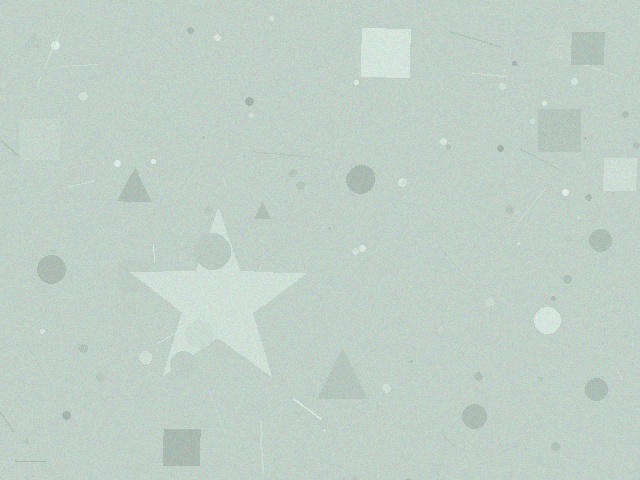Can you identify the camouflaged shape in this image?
The camouflaged shape is a star.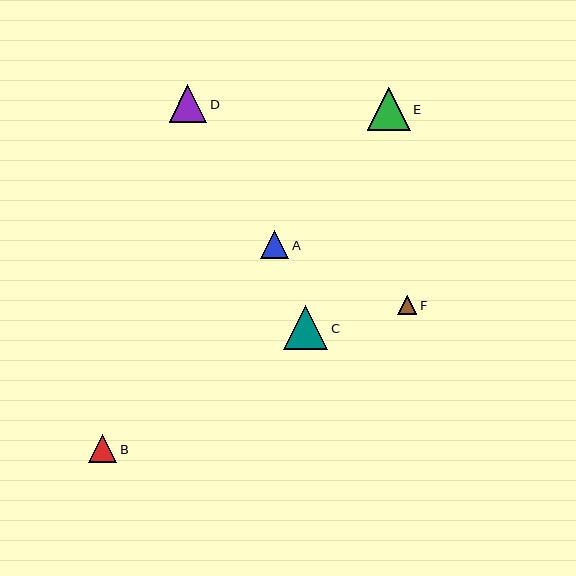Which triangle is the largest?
Triangle C is the largest with a size of approximately 44 pixels.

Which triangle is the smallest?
Triangle F is the smallest with a size of approximately 19 pixels.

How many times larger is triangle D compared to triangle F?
Triangle D is approximately 2.0 times the size of triangle F.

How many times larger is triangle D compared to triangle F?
Triangle D is approximately 2.0 times the size of triangle F.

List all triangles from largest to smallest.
From largest to smallest: C, E, D, B, A, F.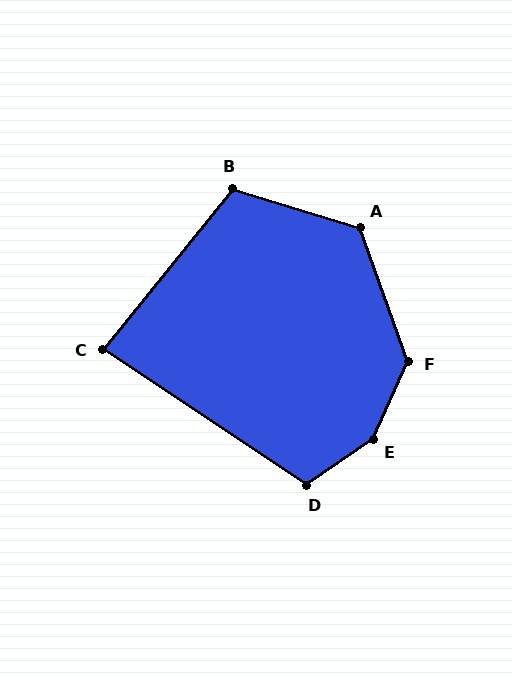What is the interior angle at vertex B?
Approximately 112 degrees (obtuse).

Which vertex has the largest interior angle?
E, at approximately 149 degrees.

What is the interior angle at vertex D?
Approximately 112 degrees (obtuse).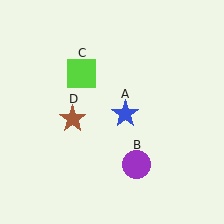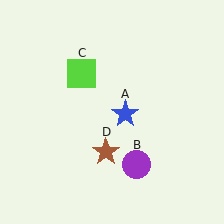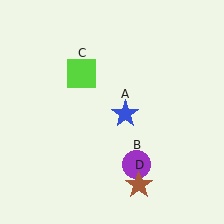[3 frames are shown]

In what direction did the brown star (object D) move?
The brown star (object D) moved down and to the right.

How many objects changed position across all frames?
1 object changed position: brown star (object D).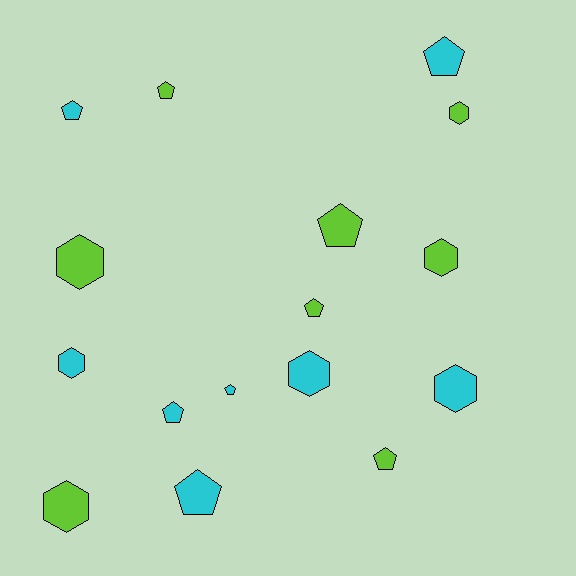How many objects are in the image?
There are 16 objects.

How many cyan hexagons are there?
There are 3 cyan hexagons.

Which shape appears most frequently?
Pentagon, with 9 objects.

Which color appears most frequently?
Lime, with 8 objects.